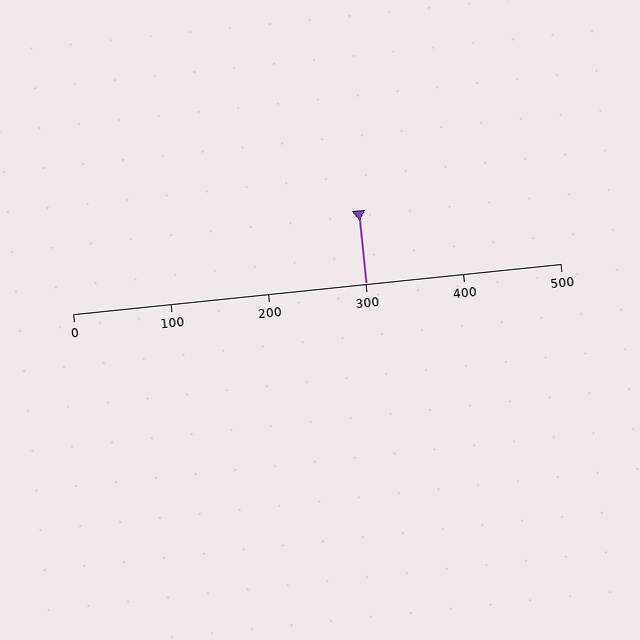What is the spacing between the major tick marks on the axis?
The major ticks are spaced 100 apart.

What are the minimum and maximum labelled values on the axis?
The axis runs from 0 to 500.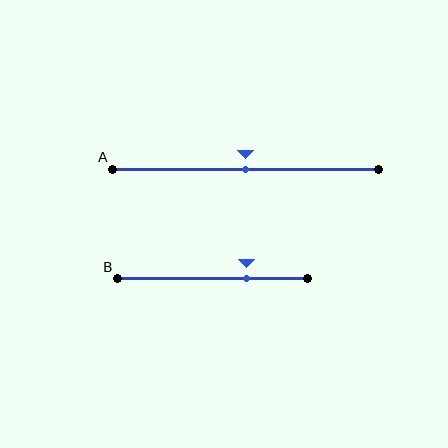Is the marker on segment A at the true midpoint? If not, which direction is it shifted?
Yes, the marker on segment A is at the true midpoint.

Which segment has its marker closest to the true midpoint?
Segment A has its marker closest to the true midpoint.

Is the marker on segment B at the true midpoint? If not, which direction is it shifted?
No, the marker on segment B is shifted to the right by about 18% of the segment length.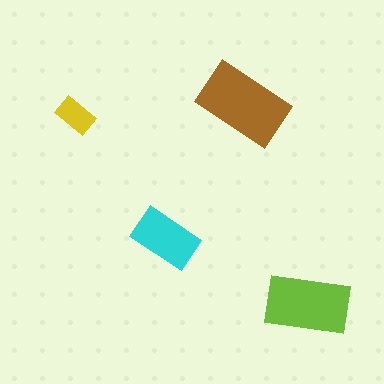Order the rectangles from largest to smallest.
the brown one, the lime one, the cyan one, the yellow one.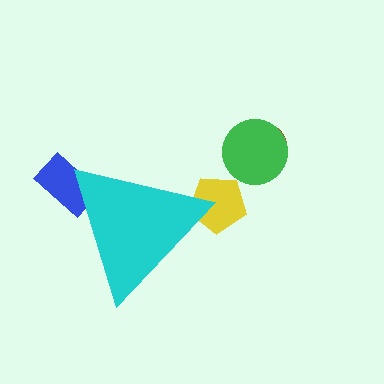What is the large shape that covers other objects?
A cyan triangle.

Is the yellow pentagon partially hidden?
Yes, the yellow pentagon is partially hidden behind the cyan triangle.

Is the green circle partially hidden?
No, the green circle is fully visible.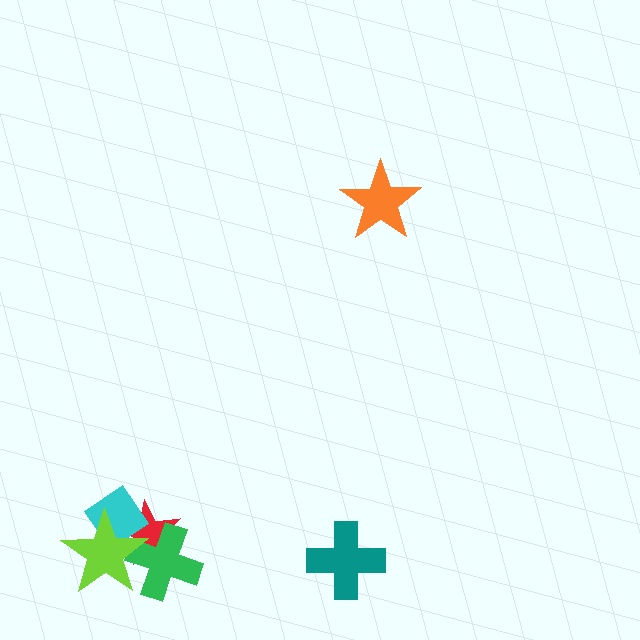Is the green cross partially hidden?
Yes, it is partially covered by another shape.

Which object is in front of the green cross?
The lime star is in front of the green cross.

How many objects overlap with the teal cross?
0 objects overlap with the teal cross.